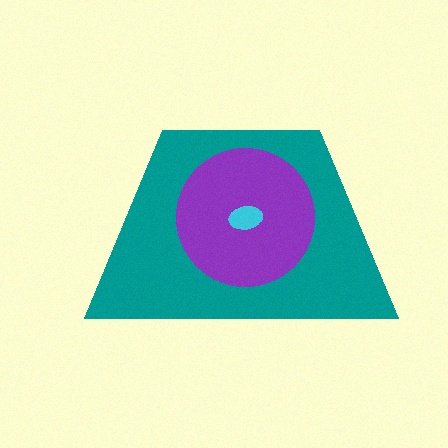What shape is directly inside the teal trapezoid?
The purple circle.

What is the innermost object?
The cyan ellipse.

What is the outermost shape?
The teal trapezoid.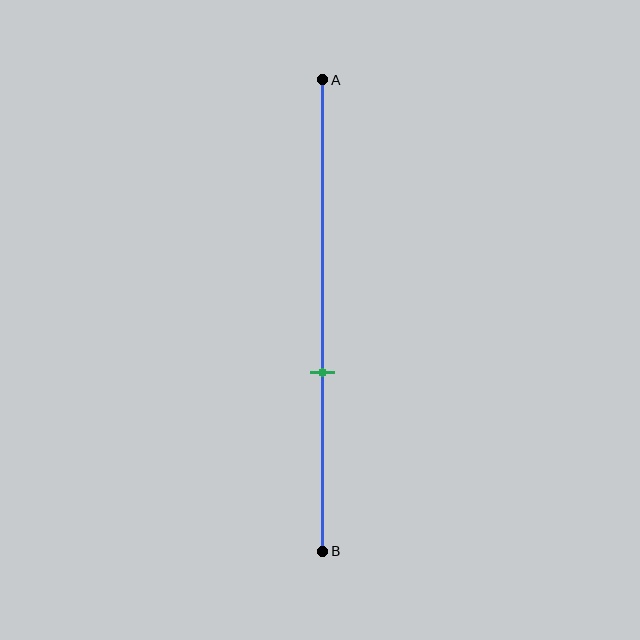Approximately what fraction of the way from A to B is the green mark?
The green mark is approximately 60% of the way from A to B.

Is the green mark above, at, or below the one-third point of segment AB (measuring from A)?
The green mark is below the one-third point of segment AB.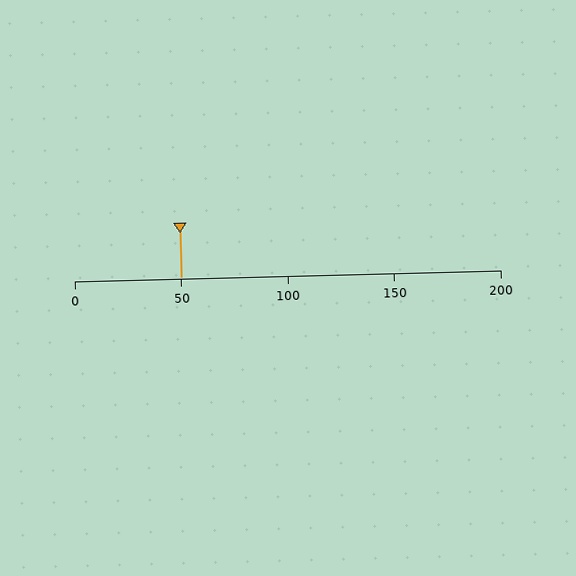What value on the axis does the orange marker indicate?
The marker indicates approximately 50.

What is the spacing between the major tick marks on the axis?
The major ticks are spaced 50 apart.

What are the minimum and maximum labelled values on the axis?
The axis runs from 0 to 200.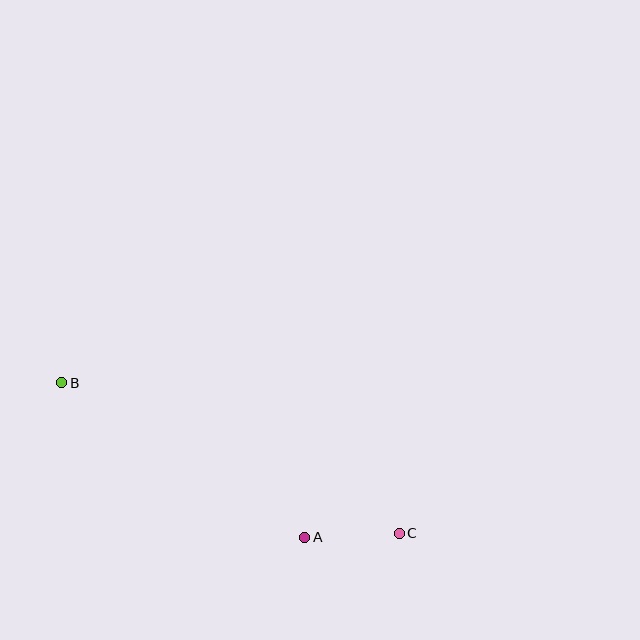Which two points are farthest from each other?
Points B and C are farthest from each other.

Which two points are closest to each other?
Points A and C are closest to each other.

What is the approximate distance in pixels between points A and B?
The distance between A and B is approximately 288 pixels.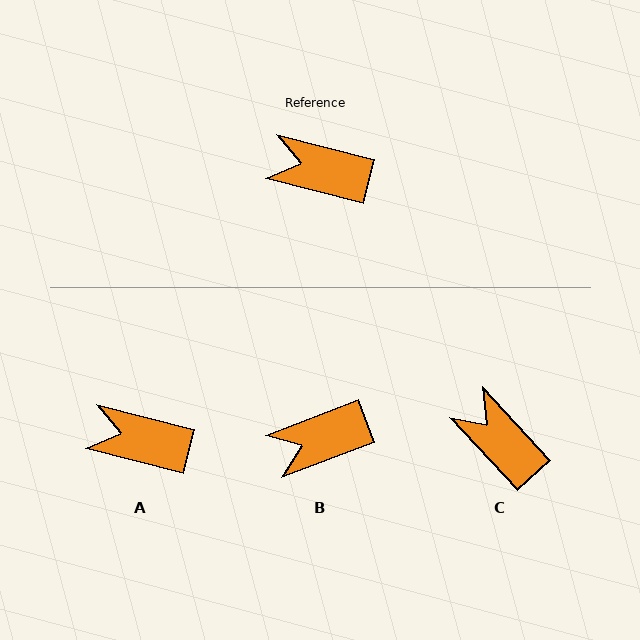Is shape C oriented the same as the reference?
No, it is off by about 33 degrees.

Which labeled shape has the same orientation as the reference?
A.